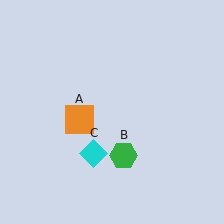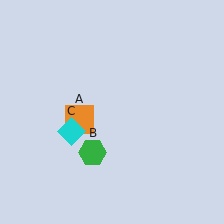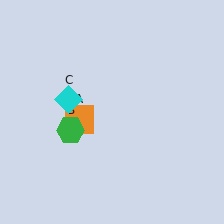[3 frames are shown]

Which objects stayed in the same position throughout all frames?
Orange square (object A) remained stationary.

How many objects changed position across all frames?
2 objects changed position: green hexagon (object B), cyan diamond (object C).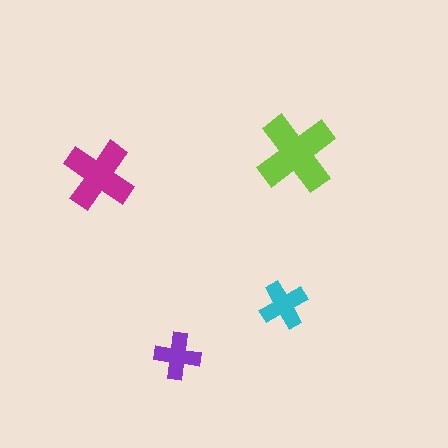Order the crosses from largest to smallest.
the lime one, the magenta one, the cyan one, the purple one.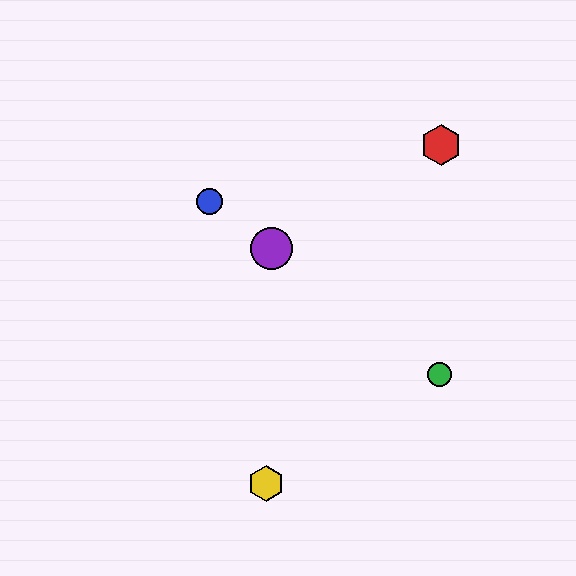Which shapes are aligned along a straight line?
The blue circle, the green circle, the purple circle are aligned along a straight line.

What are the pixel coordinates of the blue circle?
The blue circle is at (210, 202).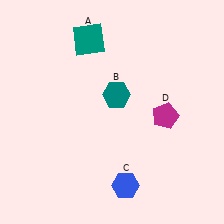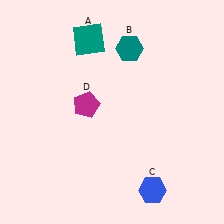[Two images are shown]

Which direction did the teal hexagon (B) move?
The teal hexagon (B) moved up.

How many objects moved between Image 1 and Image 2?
3 objects moved between the two images.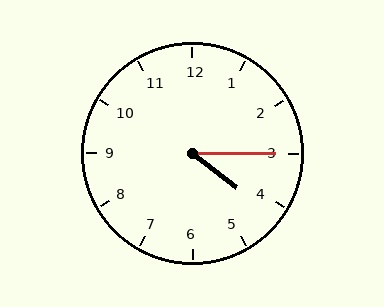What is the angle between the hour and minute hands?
Approximately 38 degrees.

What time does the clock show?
4:15.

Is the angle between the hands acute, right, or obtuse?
It is acute.